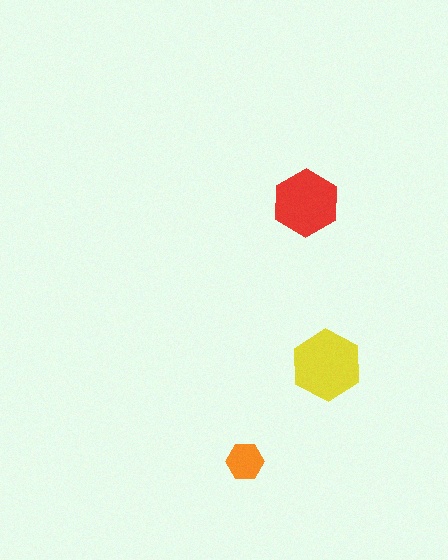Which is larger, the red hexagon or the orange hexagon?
The red one.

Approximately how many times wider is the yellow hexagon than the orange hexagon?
About 2 times wider.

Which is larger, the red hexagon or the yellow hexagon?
The yellow one.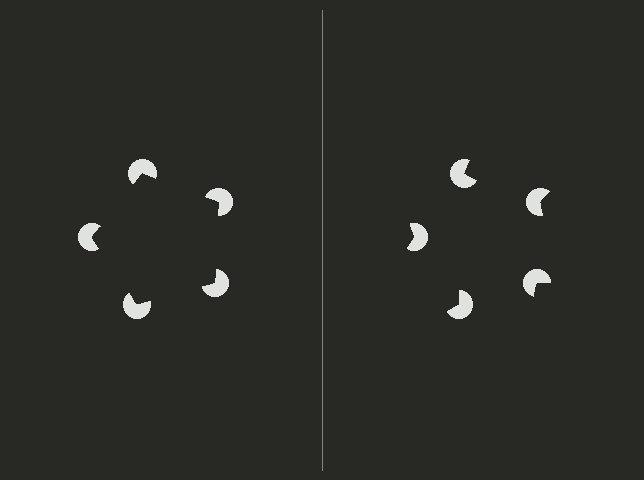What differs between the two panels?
The pac-man discs are positioned identically on both sides; only the wedge orientations differ. On the left they align to a pentagon; on the right they are misaligned.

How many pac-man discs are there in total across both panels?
10 — 5 on each side.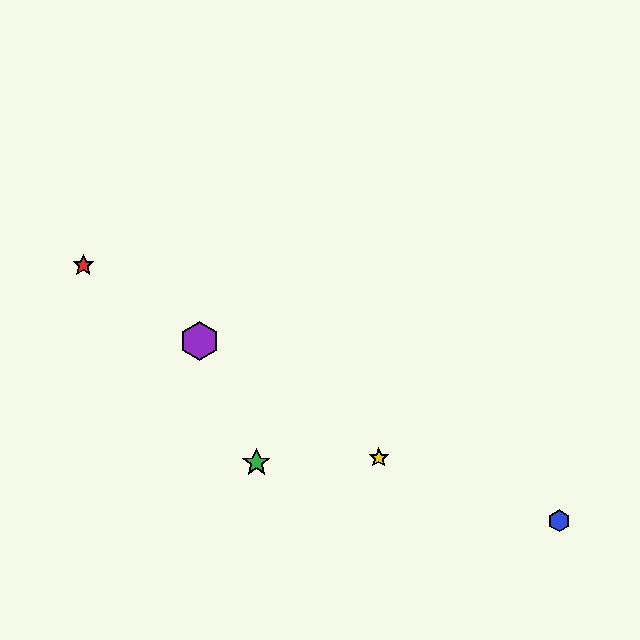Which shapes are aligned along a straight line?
The red star, the yellow star, the purple hexagon are aligned along a straight line.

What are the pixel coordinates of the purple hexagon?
The purple hexagon is at (200, 341).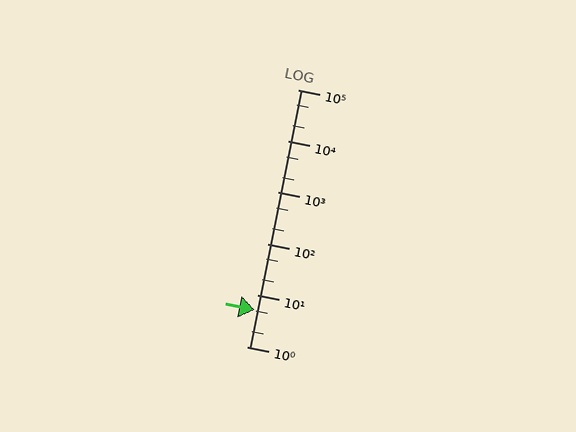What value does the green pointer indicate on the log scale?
The pointer indicates approximately 5.3.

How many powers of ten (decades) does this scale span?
The scale spans 5 decades, from 1 to 100000.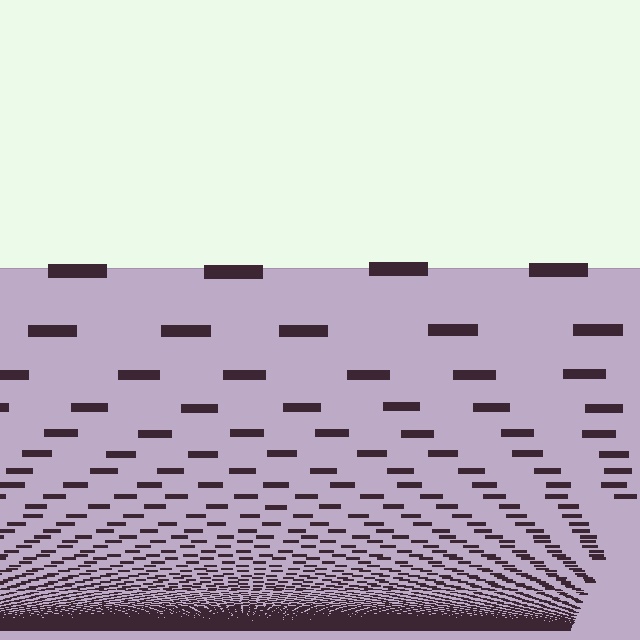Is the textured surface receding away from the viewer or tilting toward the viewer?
The surface appears to tilt toward the viewer. Texture elements get larger and sparser toward the top.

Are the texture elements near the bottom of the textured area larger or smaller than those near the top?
Smaller. The gradient is inverted — elements near the bottom are smaller and denser.